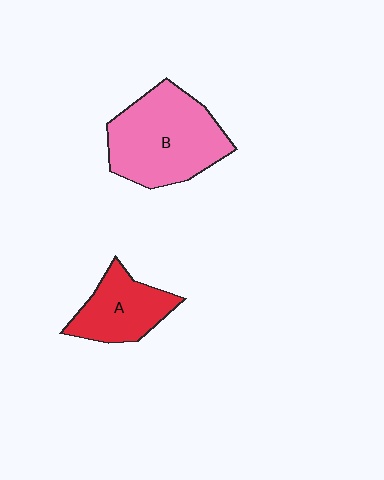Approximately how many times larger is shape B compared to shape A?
Approximately 1.7 times.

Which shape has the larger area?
Shape B (pink).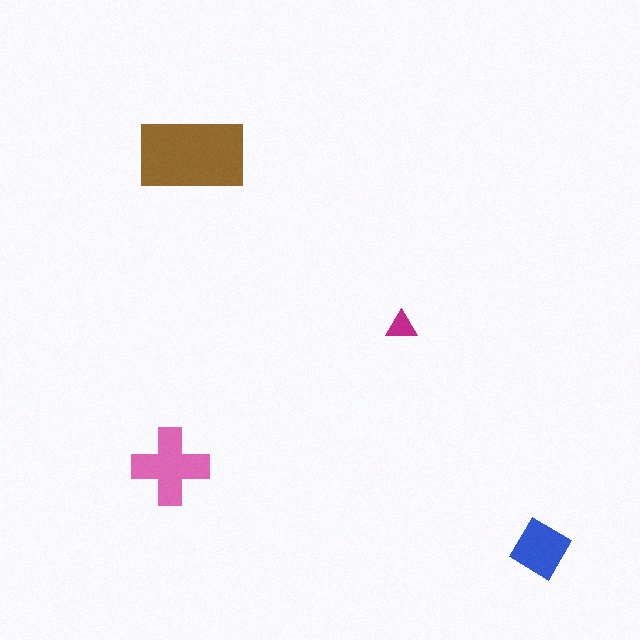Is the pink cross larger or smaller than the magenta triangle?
Larger.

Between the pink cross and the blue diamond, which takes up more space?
The pink cross.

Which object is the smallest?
The magenta triangle.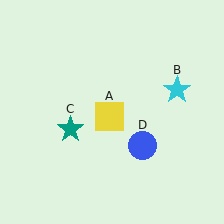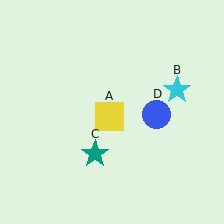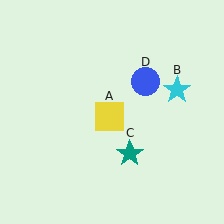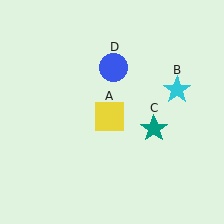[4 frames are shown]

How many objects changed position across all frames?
2 objects changed position: teal star (object C), blue circle (object D).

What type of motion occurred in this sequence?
The teal star (object C), blue circle (object D) rotated counterclockwise around the center of the scene.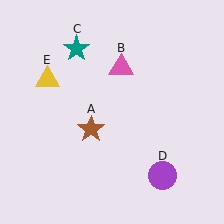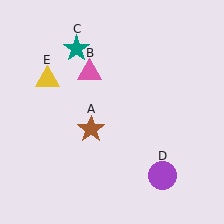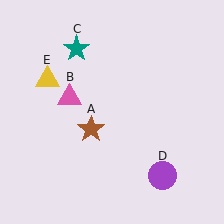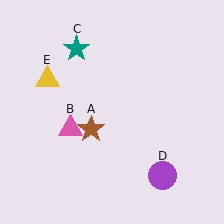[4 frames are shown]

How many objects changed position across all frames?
1 object changed position: pink triangle (object B).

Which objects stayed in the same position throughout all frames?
Brown star (object A) and teal star (object C) and purple circle (object D) and yellow triangle (object E) remained stationary.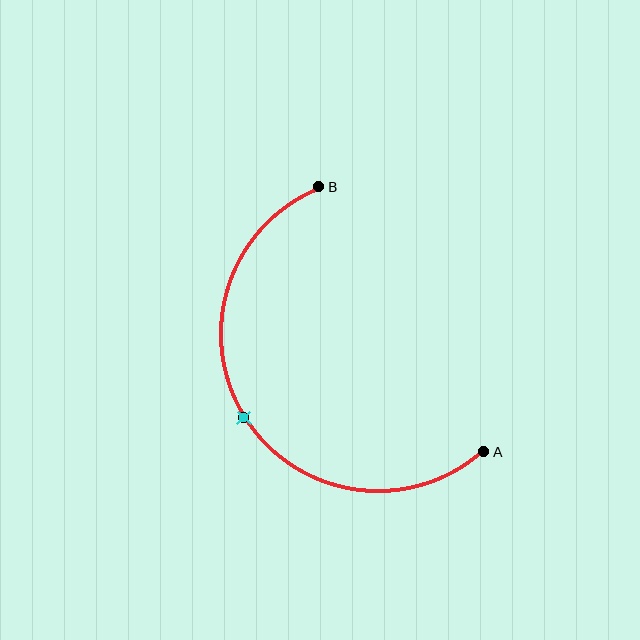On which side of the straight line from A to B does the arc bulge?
The arc bulges to the left of the straight line connecting A and B.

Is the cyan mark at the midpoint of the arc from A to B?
Yes. The cyan mark lies on the arc at equal arc-length from both A and B — it is the arc midpoint.